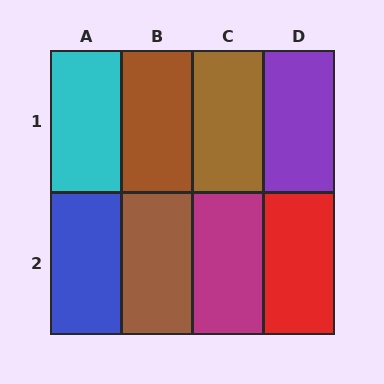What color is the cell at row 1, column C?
Brown.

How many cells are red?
1 cell is red.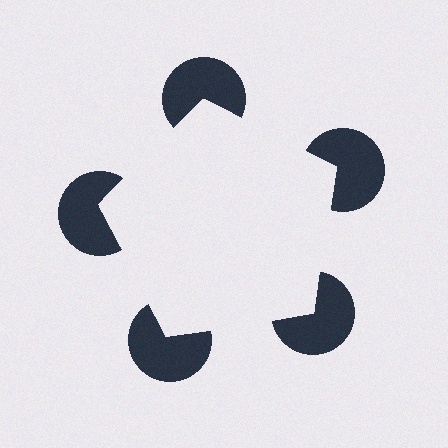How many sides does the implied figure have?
5 sides.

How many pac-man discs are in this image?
There are 5 — one at each vertex of the illusory pentagon.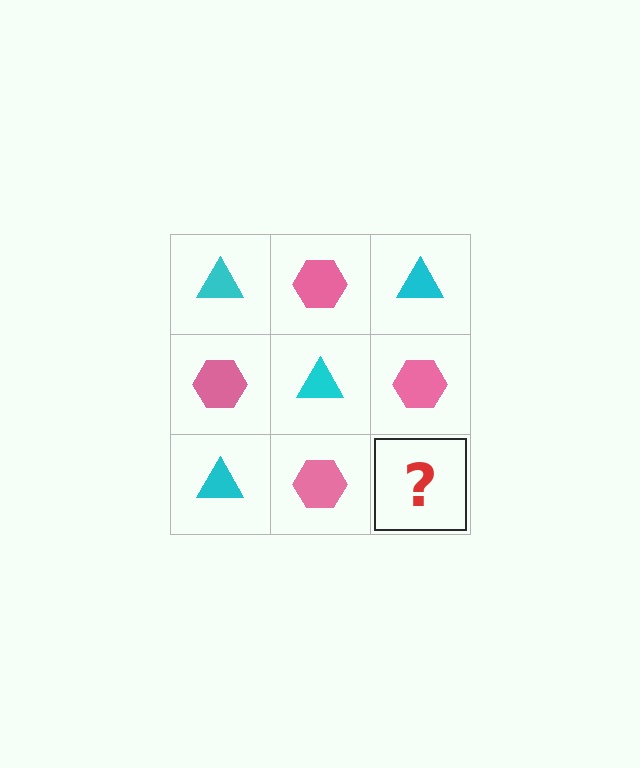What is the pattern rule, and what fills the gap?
The rule is that it alternates cyan triangle and pink hexagon in a checkerboard pattern. The gap should be filled with a cyan triangle.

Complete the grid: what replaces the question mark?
The question mark should be replaced with a cyan triangle.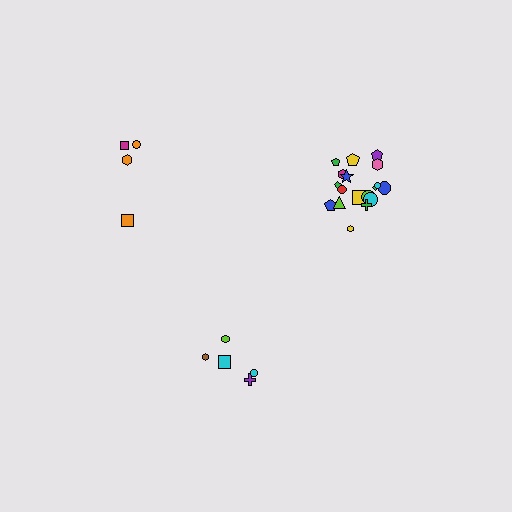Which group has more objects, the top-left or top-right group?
The top-right group.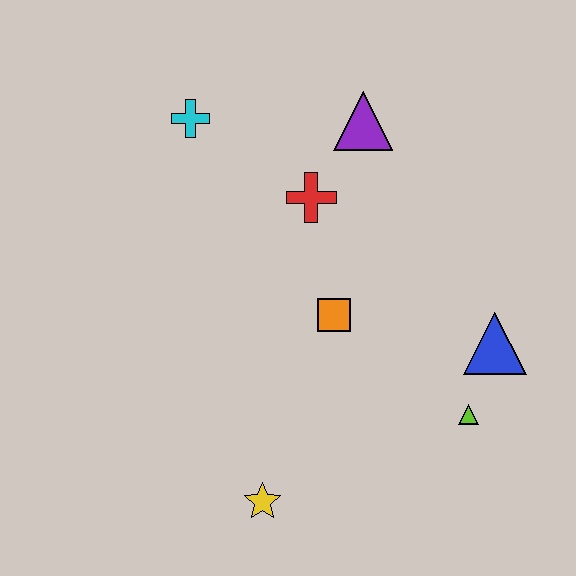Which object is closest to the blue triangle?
The lime triangle is closest to the blue triangle.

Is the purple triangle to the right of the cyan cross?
Yes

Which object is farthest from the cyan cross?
The lime triangle is farthest from the cyan cross.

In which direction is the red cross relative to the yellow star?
The red cross is above the yellow star.